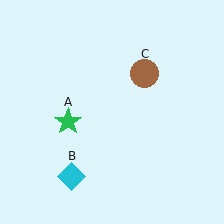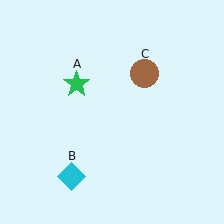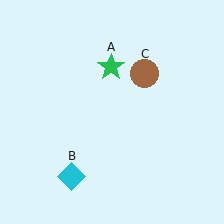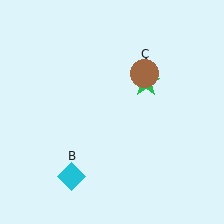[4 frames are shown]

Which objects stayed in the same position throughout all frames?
Cyan diamond (object B) and brown circle (object C) remained stationary.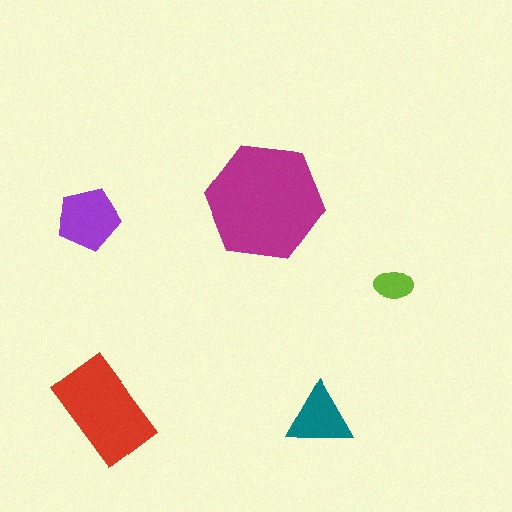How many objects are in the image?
There are 5 objects in the image.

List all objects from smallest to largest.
The lime ellipse, the teal triangle, the purple pentagon, the red rectangle, the magenta hexagon.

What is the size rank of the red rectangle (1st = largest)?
2nd.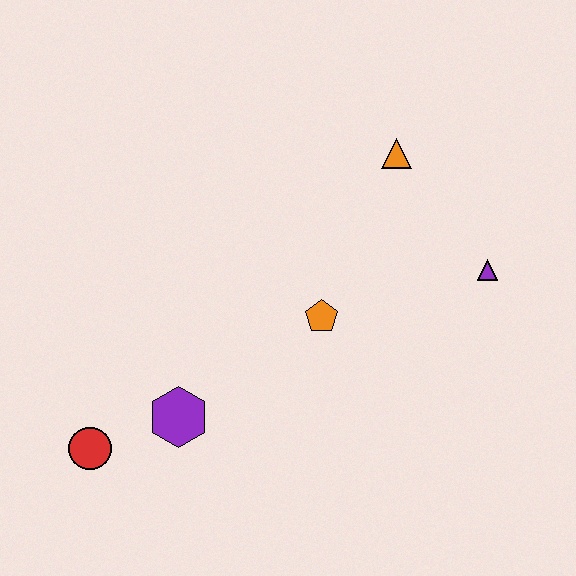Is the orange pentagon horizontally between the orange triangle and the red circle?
Yes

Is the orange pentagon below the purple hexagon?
No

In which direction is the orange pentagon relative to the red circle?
The orange pentagon is to the right of the red circle.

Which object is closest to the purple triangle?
The orange triangle is closest to the purple triangle.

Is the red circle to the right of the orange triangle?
No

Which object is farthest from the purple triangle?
The red circle is farthest from the purple triangle.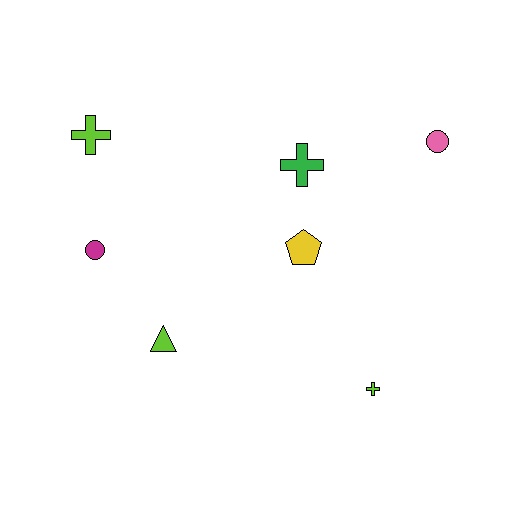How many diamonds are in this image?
There are no diamonds.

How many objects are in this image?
There are 7 objects.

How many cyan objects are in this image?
There are no cyan objects.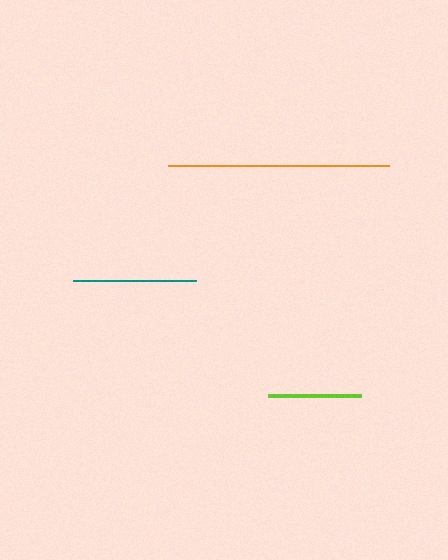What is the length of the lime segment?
The lime segment is approximately 92 pixels long.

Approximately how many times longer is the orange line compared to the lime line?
The orange line is approximately 2.4 times the length of the lime line.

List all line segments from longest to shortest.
From longest to shortest: orange, teal, lime.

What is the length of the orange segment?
The orange segment is approximately 221 pixels long.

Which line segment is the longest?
The orange line is the longest at approximately 221 pixels.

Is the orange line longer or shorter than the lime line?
The orange line is longer than the lime line.